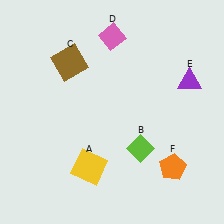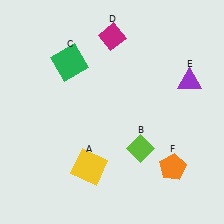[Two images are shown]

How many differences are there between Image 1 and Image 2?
There are 2 differences between the two images.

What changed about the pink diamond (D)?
In Image 1, D is pink. In Image 2, it changed to magenta.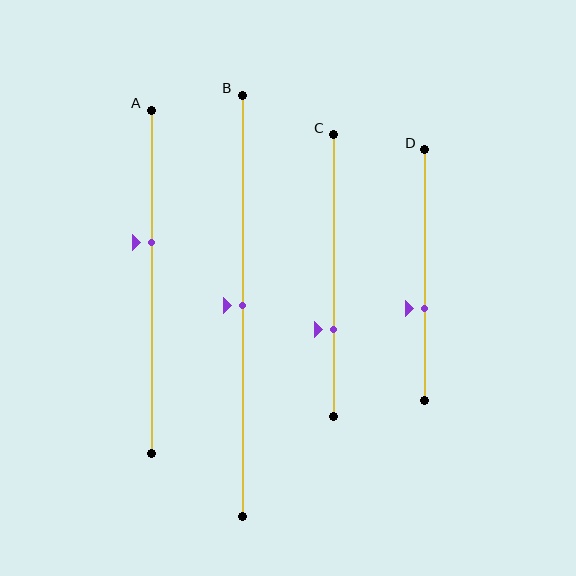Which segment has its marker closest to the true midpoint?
Segment B has its marker closest to the true midpoint.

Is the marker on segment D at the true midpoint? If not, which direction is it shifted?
No, the marker on segment D is shifted downward by about 14% of the segment length.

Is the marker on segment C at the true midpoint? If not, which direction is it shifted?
No, the marker on segment C is shifted downward by about 19% of the segment length.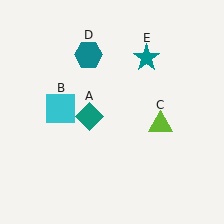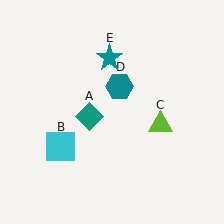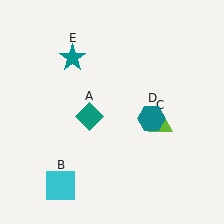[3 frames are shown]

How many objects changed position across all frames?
3 objects changed position: cyan square (object B), teal hexagon (object D), teal star (object E).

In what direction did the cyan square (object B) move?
The cyan square (object B) moved down.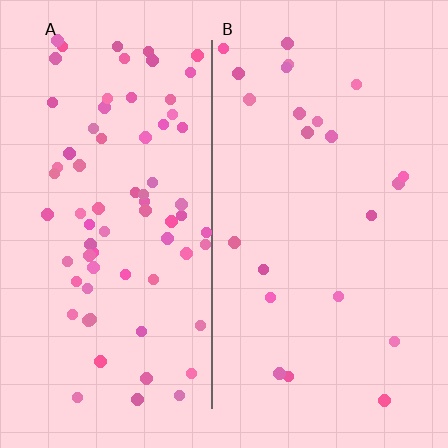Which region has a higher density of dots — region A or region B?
A (the left).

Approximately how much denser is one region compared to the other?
Approximately 3.2× — region A over region B.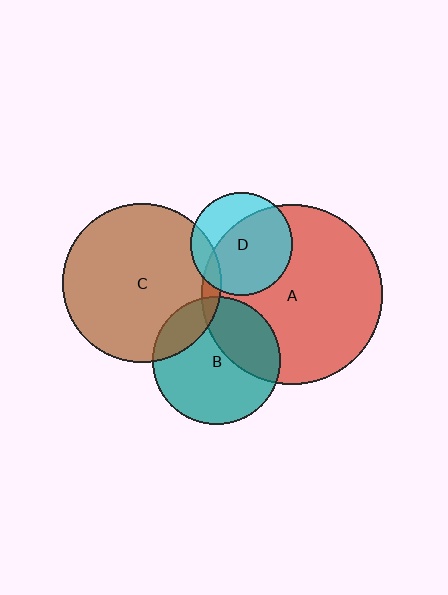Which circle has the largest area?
Circle A (red).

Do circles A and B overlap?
Yes.